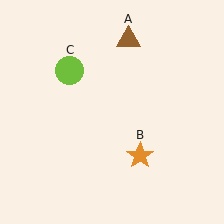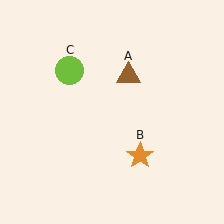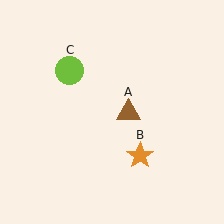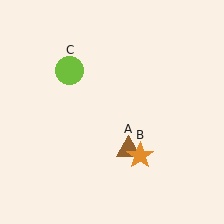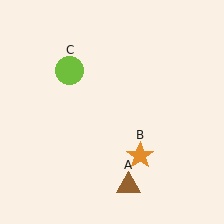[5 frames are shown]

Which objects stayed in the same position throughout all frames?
Orange star (object B) and lime circle (object C) remained stationary.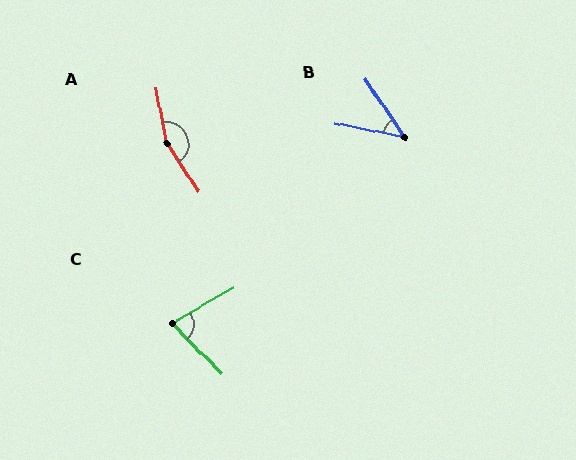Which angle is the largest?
A, at approximately 158 degrees.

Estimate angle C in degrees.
Approximately 76 degrees.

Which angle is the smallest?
B, at approximately 45 degrees.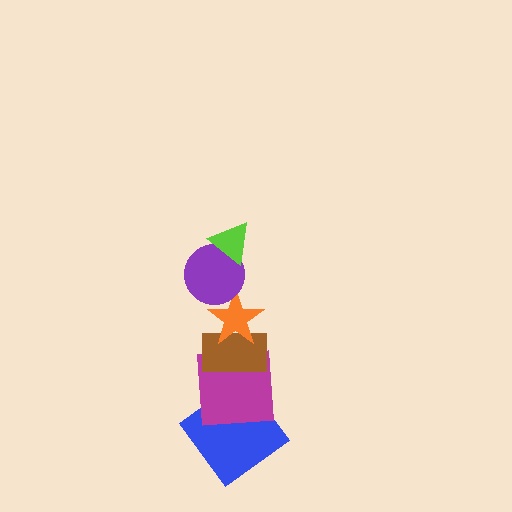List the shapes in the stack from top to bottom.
From top to bottom: the lime triangle, the purple circle, the orange star, the brown rectangle, the magenta square, the blue diamond.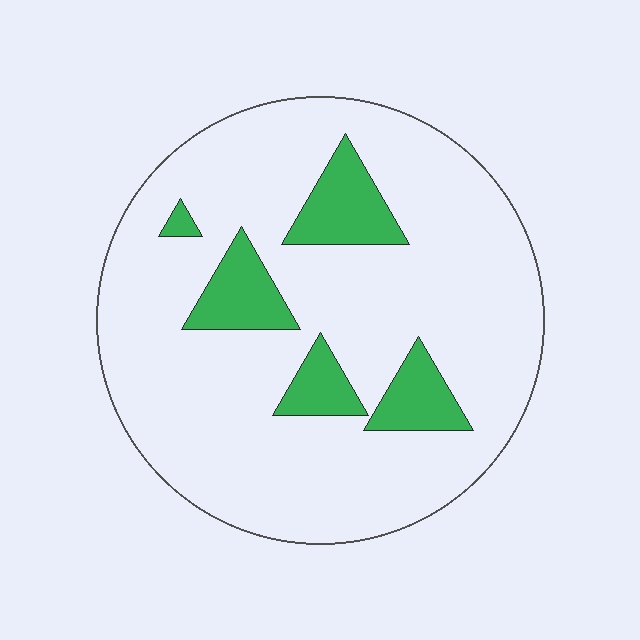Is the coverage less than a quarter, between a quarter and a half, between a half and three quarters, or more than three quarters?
Less than a quarter.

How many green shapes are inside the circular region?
5.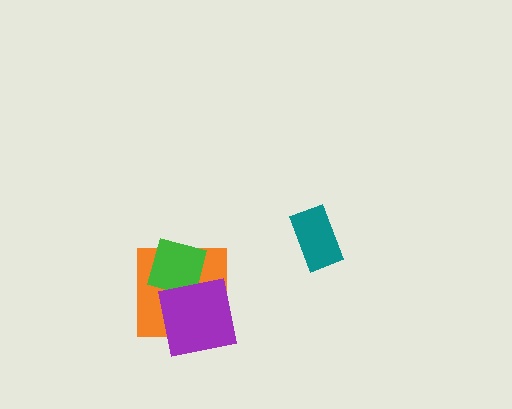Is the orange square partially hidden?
Yes, it is partially covered by another shape.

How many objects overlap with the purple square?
2 objects overlap with the purple square.